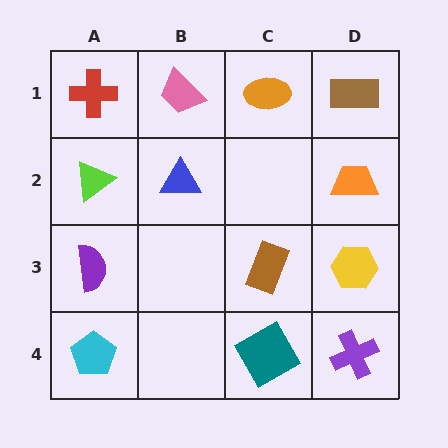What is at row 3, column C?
A brown rectangle.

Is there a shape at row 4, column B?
No, that cell is empty.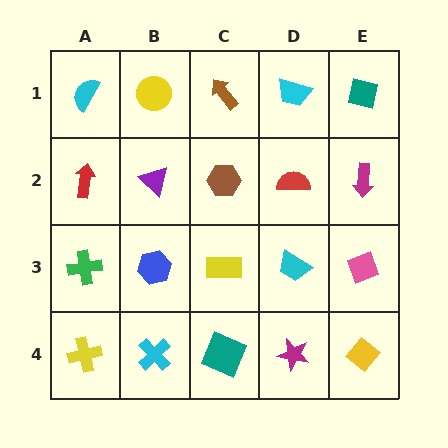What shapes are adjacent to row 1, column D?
A red semicircle (row 2, column D), a brown arrow (row 1, column C), a teal square (row 1, column E).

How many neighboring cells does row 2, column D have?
4.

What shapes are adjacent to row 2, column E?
A teal square (row 1, column E), a pink diamond (row 3, column E), a red semicircle (row 2, column D).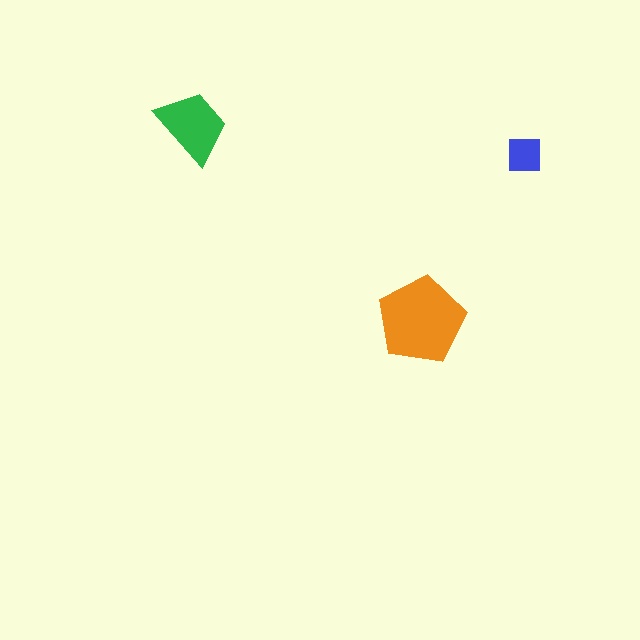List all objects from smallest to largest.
The blue square, the green trapezoid, the orange pentagon.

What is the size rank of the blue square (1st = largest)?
3rd.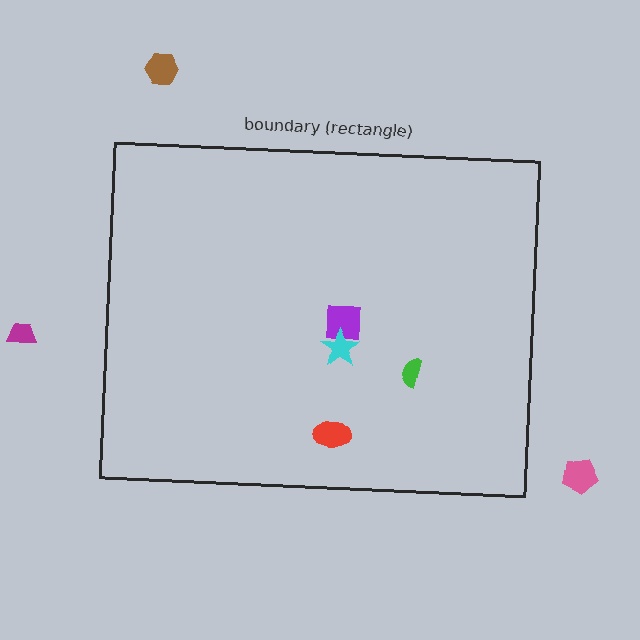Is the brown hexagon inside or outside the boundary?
Outside.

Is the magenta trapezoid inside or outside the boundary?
Outside.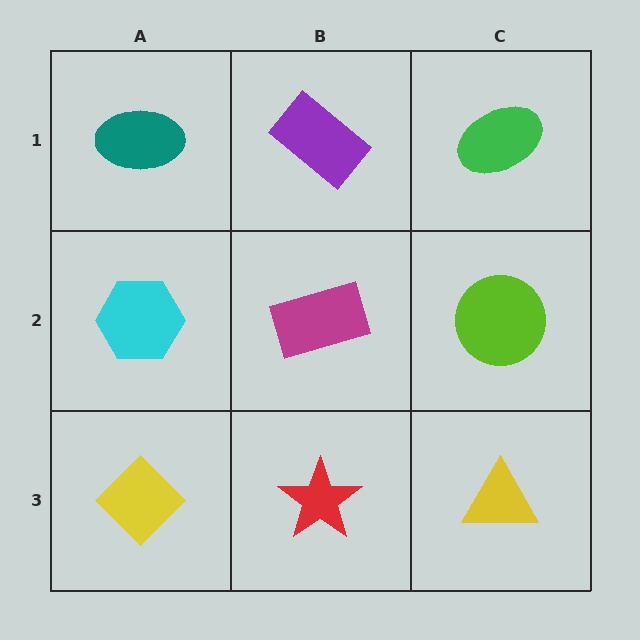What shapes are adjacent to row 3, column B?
A magenta rectangle (row 2, column B), a yellow diamond (row 3, column A), a yellow triangle (row 3, column C).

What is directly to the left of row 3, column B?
A yellow diamond.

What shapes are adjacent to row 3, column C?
A lime circle (row 2, column C), a red star (row 3, column B).